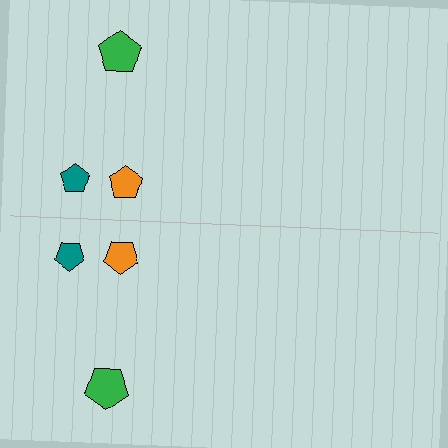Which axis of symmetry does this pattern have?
The pattern has a horizontal axis of symmetry running through the center of the image.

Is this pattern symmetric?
Yes, this pattern has bilateral (reflection) symmetry.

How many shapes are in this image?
There are 6 shapes in this image.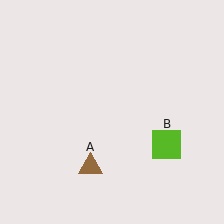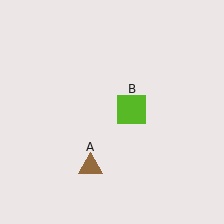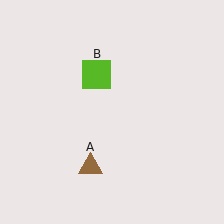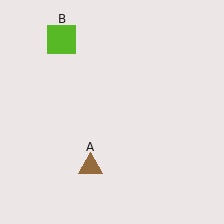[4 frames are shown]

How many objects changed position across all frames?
1 object changed position: lime square (object B).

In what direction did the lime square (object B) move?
The lime square (object B) moved up and to the left.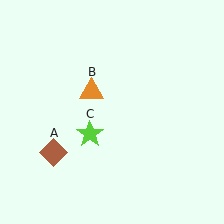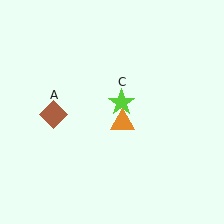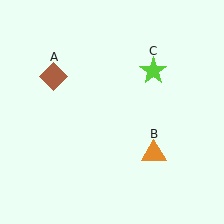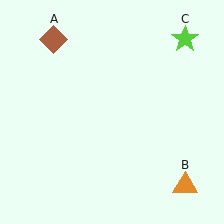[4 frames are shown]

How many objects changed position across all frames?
3 objects changed position: brown diamond (object A), orange triangle (object B), lime star (object C).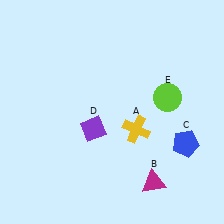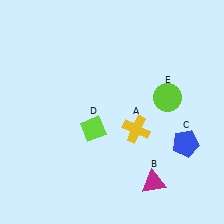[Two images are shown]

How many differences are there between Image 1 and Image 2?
There is 1 difference between the two images.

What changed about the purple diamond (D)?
In Image 1, D is purple. In Image 2, it changed to lime.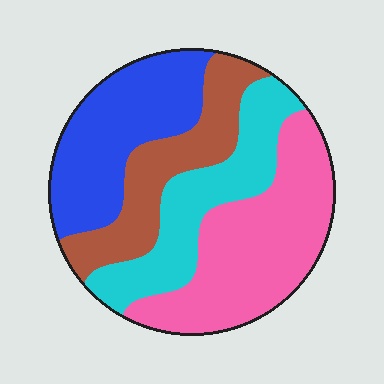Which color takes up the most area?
Pink, at roughly 35%.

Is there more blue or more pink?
Pink.